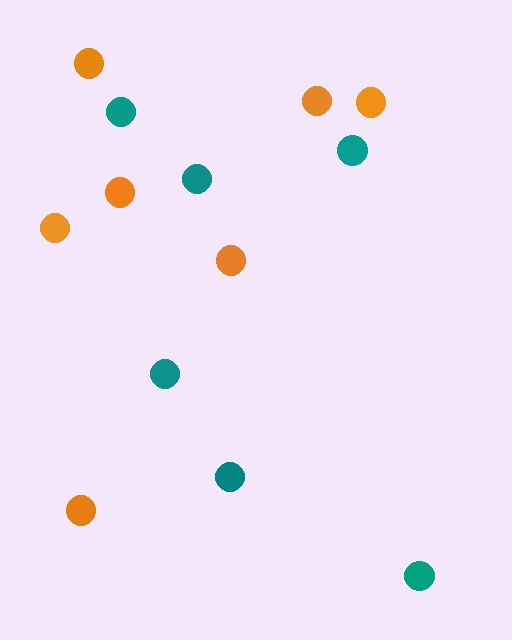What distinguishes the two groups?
There are 2 groups: one group of orange circles (7) and one group of teal circles (6).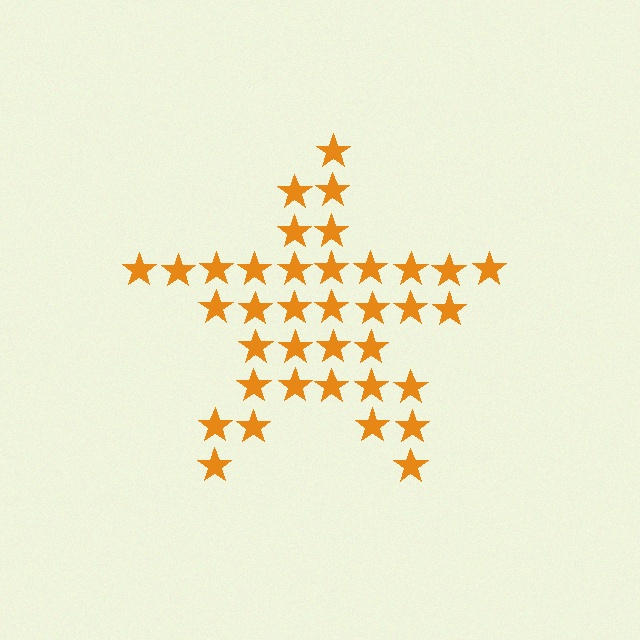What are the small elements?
The small elements are stars.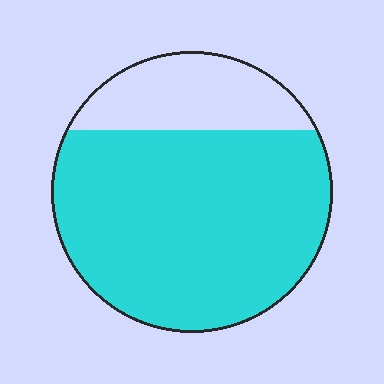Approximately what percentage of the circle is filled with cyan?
Approximately 75%.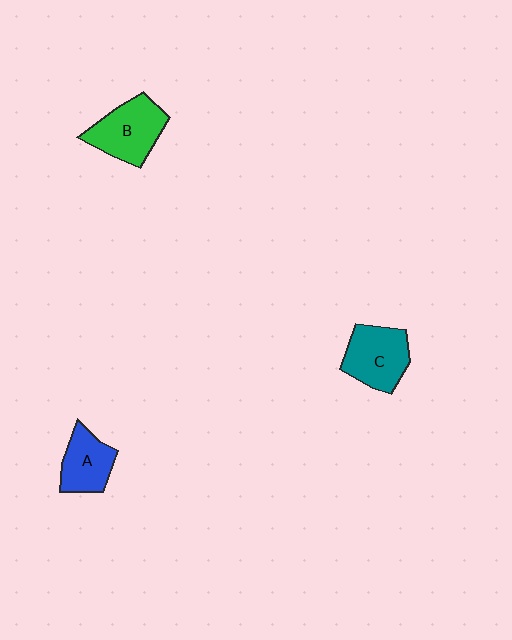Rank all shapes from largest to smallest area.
From largest to smallest: B (green), C (teal), A (blue).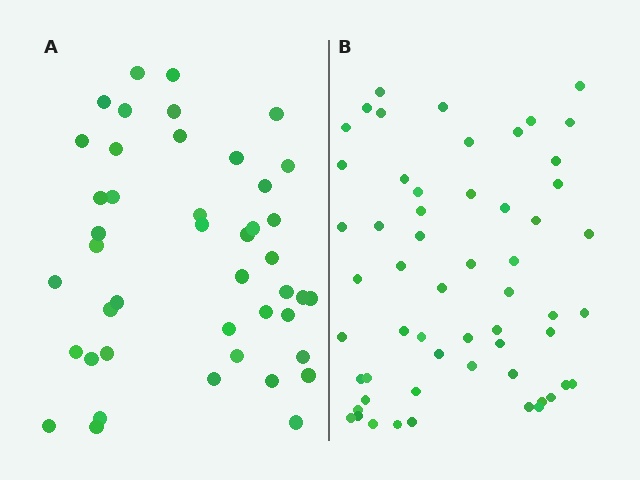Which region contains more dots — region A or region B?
Region B (the right region) has more dots.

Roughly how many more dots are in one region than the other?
Region B has approximately 15 more dots than region A.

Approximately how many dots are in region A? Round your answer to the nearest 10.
About 40 dots. (The exact count is 44, which rounds to 40.)